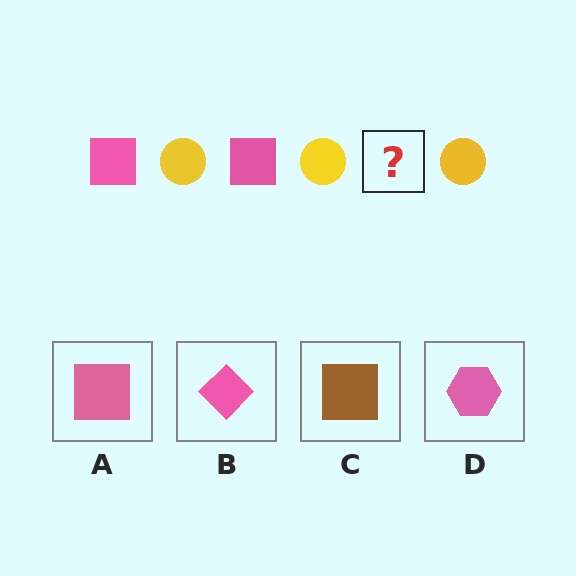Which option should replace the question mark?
Option A.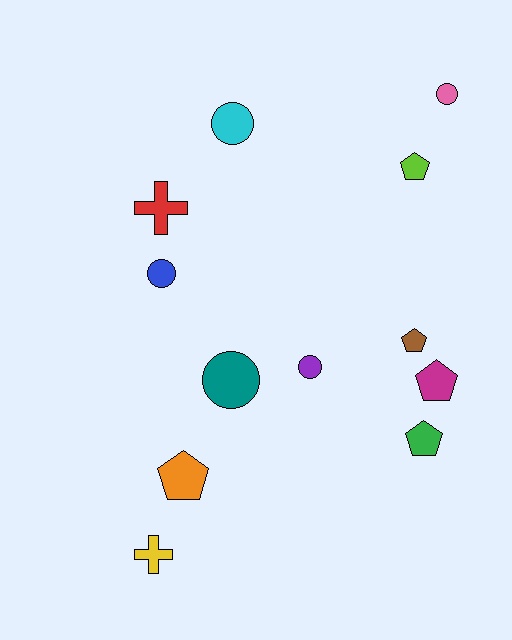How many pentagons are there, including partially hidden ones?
There are 5 pentagons.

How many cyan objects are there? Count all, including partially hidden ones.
There is 1 cyan object.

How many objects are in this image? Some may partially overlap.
There are 12 objects.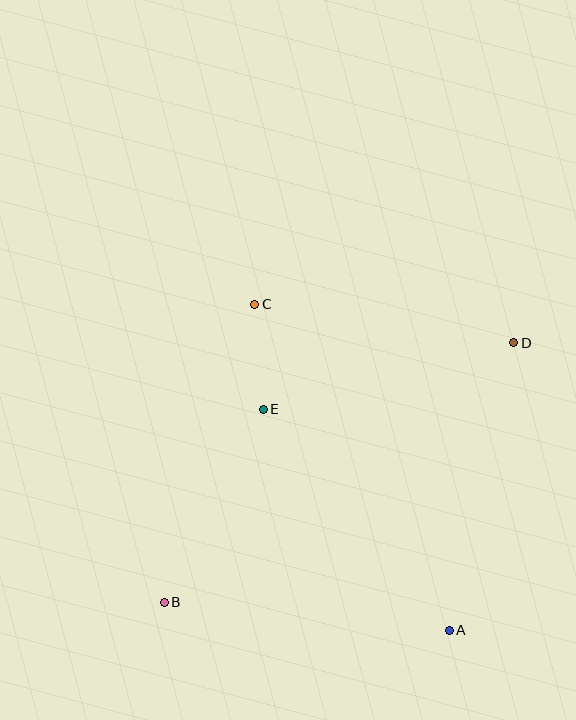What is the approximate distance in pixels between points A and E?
The distance between A and E is approximately 289 pixels.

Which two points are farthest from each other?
Points B and D are farthest from each other.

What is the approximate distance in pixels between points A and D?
The distance between A and D is approximately 295 pixels.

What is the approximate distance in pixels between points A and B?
The distance between A and B is approximately 286 pixels.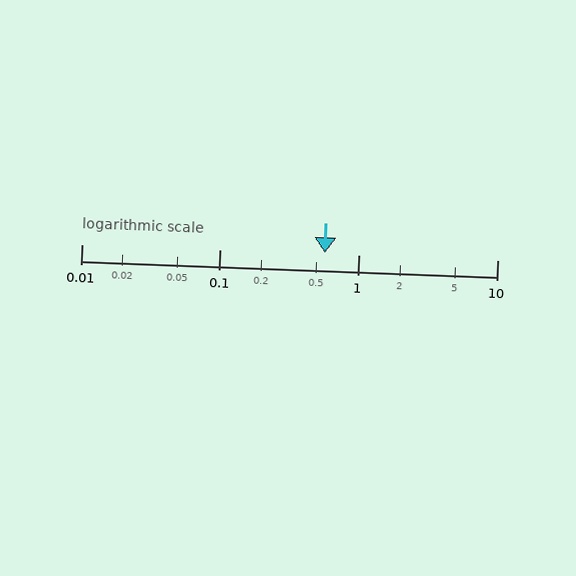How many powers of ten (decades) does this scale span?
The scale spans 3 decades, from 0.01 to 10.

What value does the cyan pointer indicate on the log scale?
The pointer indicates approximately 0.57.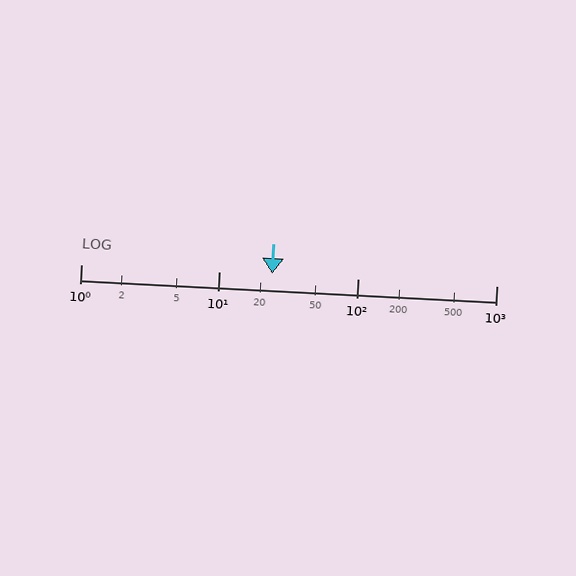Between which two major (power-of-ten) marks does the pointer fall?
The pointer is between 10 and 100.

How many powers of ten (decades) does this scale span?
The scale spans 3 decades, from 1 to 1000.